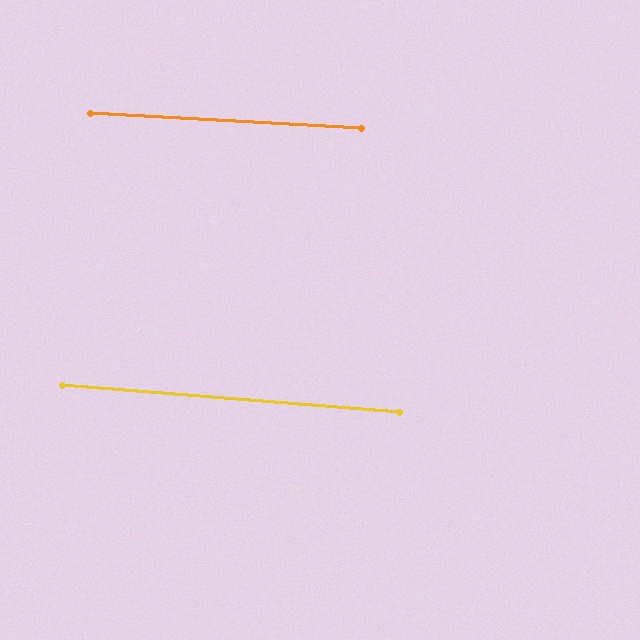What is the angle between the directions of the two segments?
Approximately 1 degree.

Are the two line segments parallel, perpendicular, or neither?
Parallel — their directions differ by only 1.3°.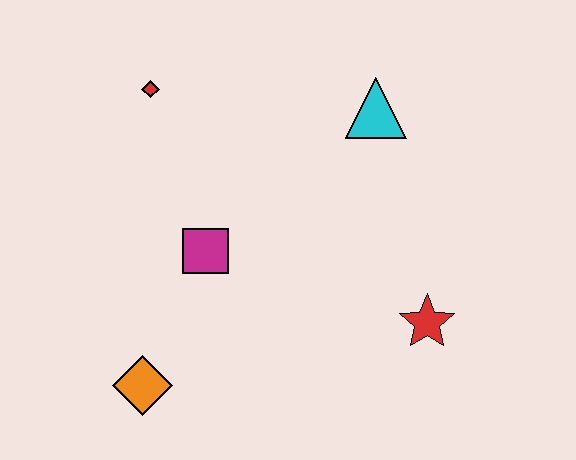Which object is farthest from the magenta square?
The red star is farthest from the magenta square.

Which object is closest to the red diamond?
The magenta square is closest to the red diamond.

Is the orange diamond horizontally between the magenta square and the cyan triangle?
No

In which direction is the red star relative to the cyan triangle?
The red star is below the cyan triangle.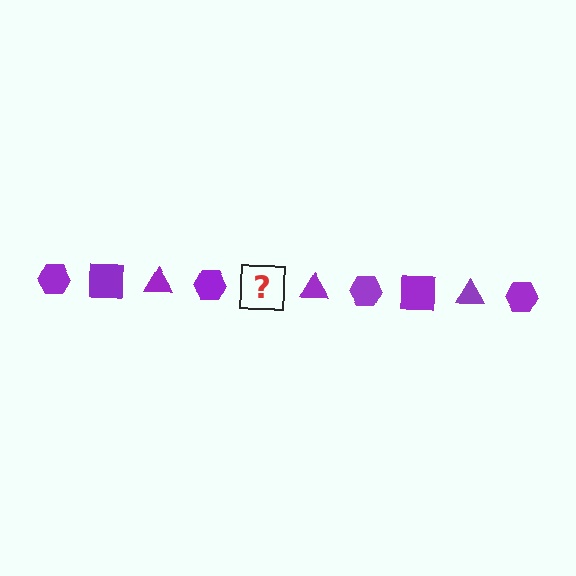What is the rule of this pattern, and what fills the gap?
The rule is that the pattern cycles through hexagon, square, triangle shapes in purple. The gap should be filled with a purple square.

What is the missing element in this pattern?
The missing element is a purple square.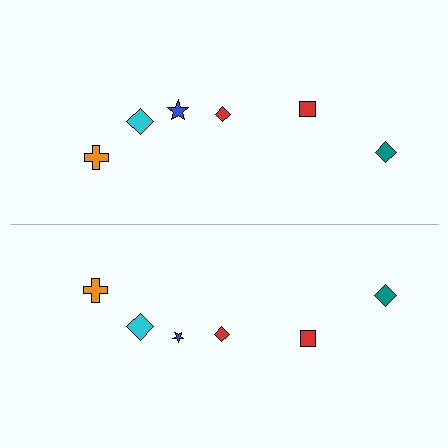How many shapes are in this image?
There are 12 shapes in this image.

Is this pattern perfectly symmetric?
No, the pattern is not perfectly symmetric. The blue star on the bottom side has a different size than its mirror counterpart.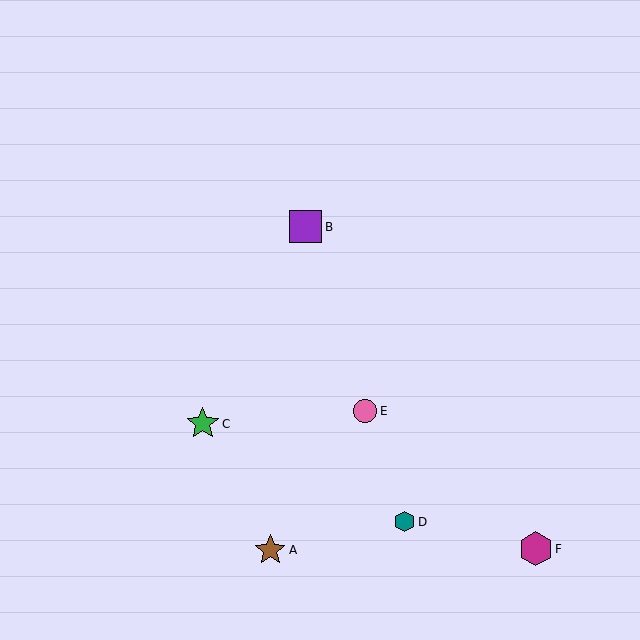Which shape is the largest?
The magenta hexagon (labeled F) is the largest.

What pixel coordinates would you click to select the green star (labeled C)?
Click at (203, 424) to select the green star C.